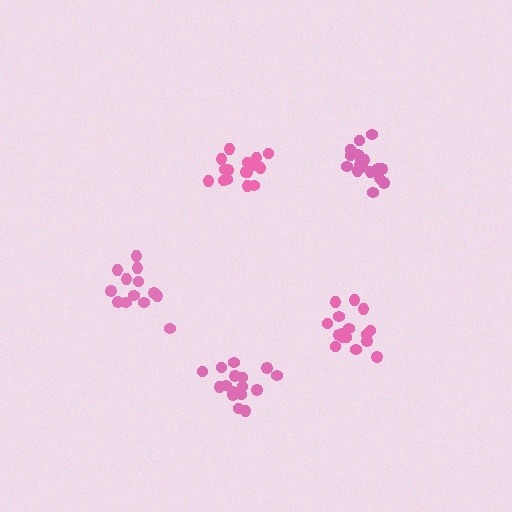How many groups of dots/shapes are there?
There are 5 groups.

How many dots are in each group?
Group 1: 18 dots, Group 2: 16 dots, Group 3: 17 dots, Group 4: 16 dots, Group 5: 13 dots (80 total).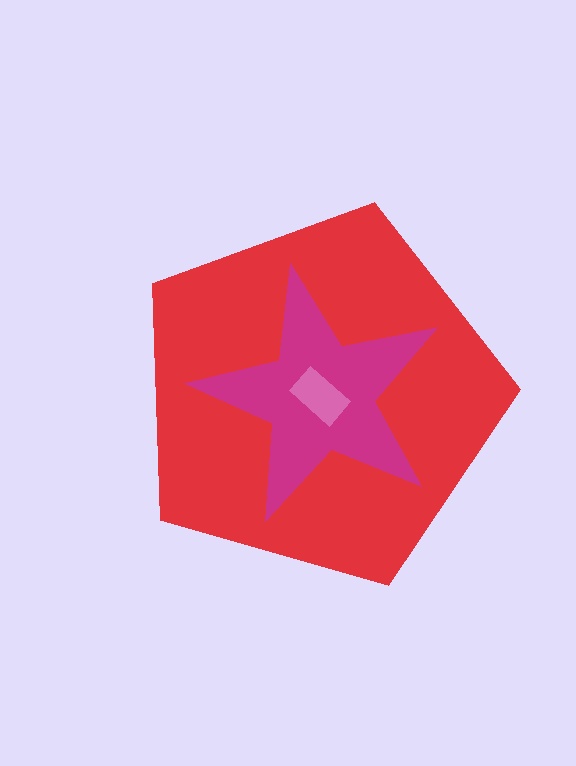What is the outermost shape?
The red pentagon.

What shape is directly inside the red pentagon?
The magenta star.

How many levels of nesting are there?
3.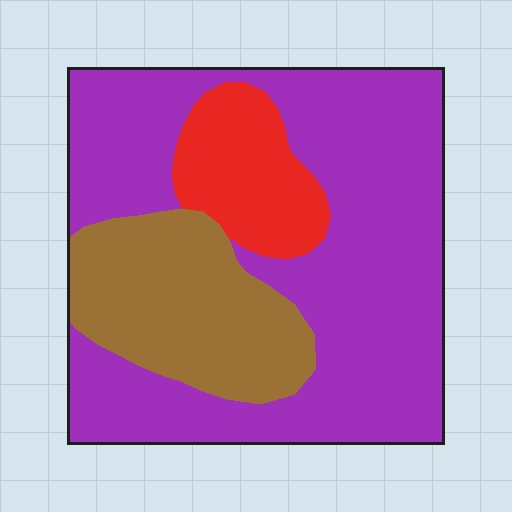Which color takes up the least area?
Red, at roughly 15%.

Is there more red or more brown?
Brown.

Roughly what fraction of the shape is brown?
Brown takes up about one quarter (1/4) of the shape.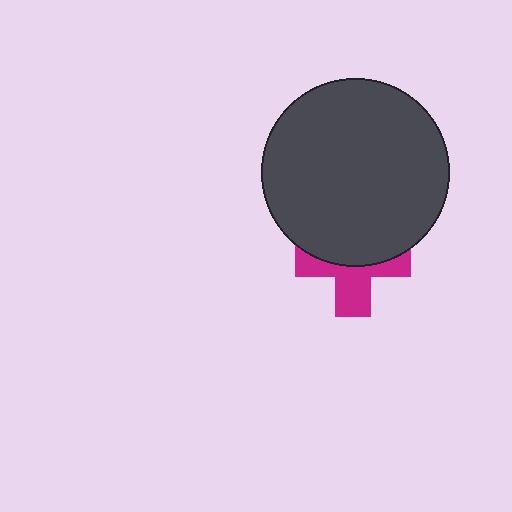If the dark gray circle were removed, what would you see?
You would see the complete magenta cross.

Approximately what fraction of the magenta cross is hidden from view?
Roughly 52% of the magenta cross is hidden behind the dark gray circle.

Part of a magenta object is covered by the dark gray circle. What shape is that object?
It is a cross.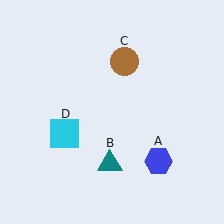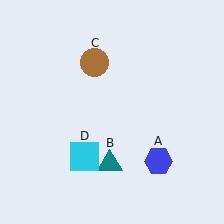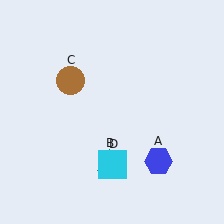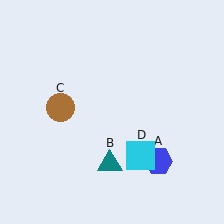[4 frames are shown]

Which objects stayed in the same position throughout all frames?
Blue hexagon (object A) and teal triangle (object B) remained stationary.